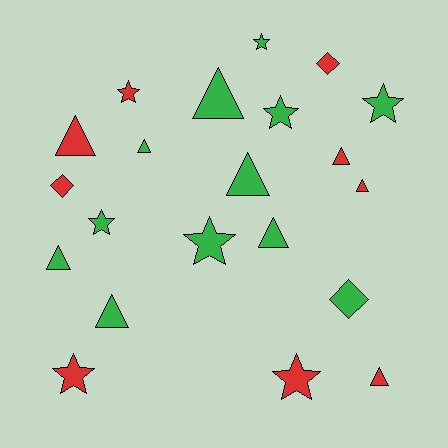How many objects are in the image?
There are 21 objects.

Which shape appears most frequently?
Triangle, with 10 objects.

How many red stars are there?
There are 3 red stars.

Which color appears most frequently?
Green, with 12 objects.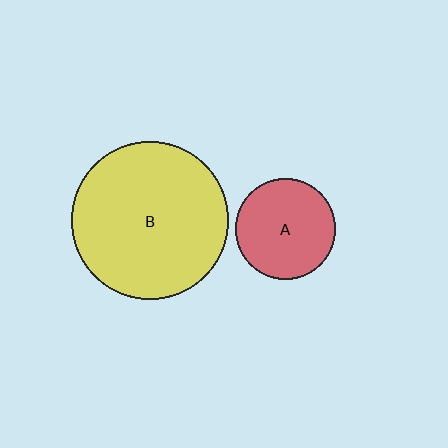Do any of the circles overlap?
No, none of the circles overlap.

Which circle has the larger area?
Circle B (yellow).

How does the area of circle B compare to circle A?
Approximately 2.5 times.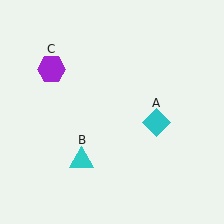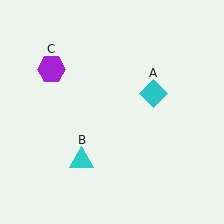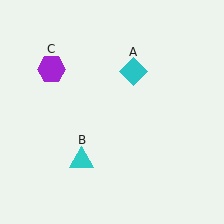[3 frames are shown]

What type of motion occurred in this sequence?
The cyan diamond (object A) rotated counterclockwise around the center of the scene.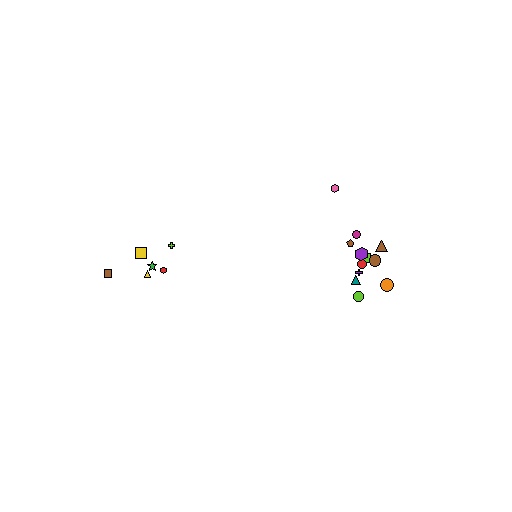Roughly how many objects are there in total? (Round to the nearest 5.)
Roughly 20 objects in total.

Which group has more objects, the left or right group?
The right group.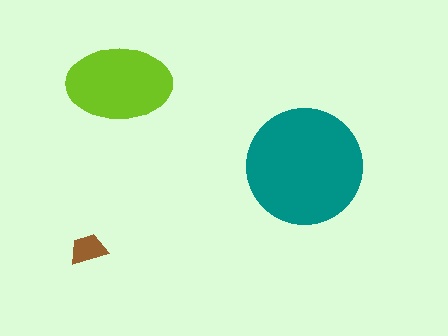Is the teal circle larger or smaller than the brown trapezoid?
Larger.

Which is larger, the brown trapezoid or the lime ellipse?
The lime ellipse.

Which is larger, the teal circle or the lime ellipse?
The teal circle.